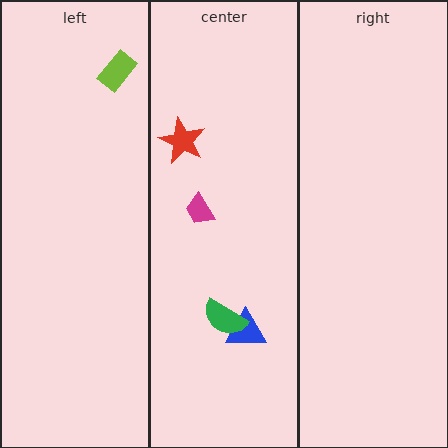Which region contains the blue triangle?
The center region.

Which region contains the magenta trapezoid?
The center region.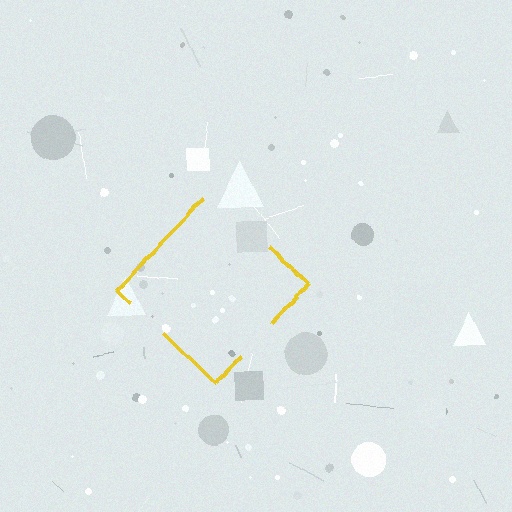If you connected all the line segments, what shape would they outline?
They would outline a diamond.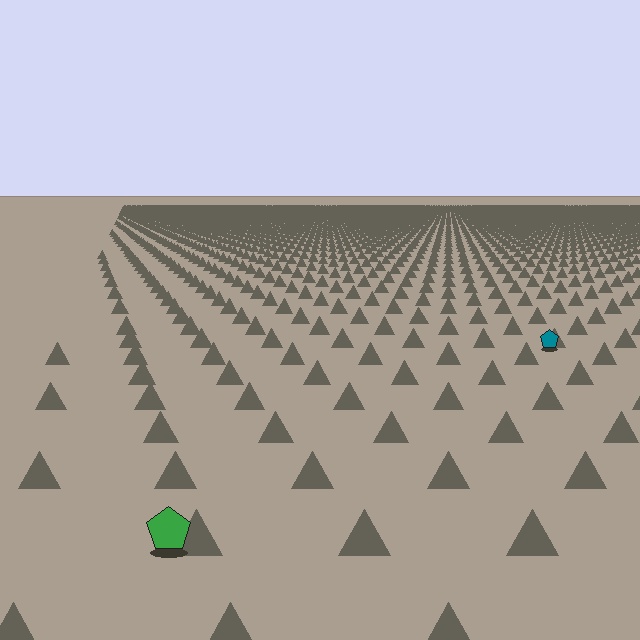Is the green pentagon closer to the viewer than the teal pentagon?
Yes. The green pentagon is closer — you can tell from the texture gradient: the ground texture is coarser near it.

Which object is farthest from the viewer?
The teal pentagon is farthest from the viewer. It appears smaller and the ground texture around it is denser.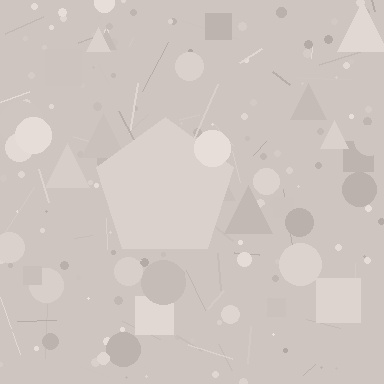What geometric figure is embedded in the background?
A pentagon is embedded in the background.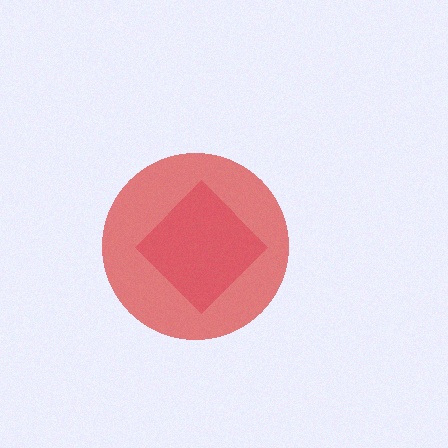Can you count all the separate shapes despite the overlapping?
Yes, there are 2 separate shapes.